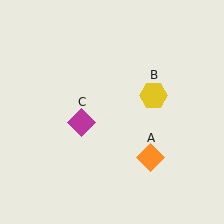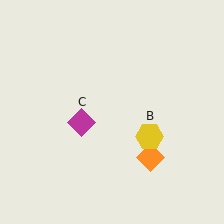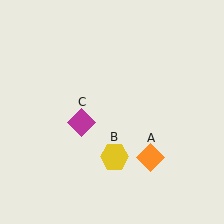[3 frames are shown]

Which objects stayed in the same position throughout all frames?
Orange diamond (object A) and magenta diamond (object C) remained stationary.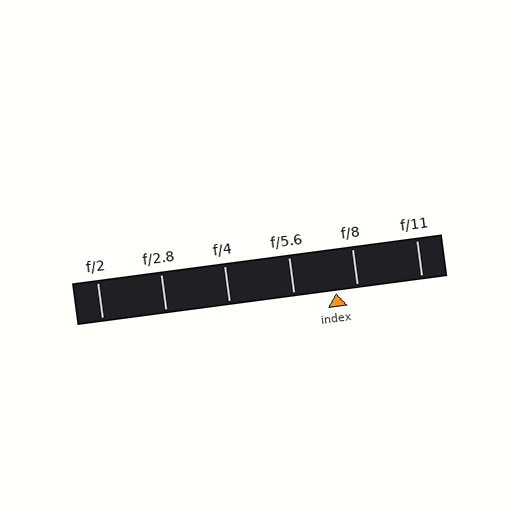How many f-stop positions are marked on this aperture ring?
There are 6 f-stop positions marked.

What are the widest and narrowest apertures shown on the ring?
The widest aperture shown is f/2 and the narrowest is f/11.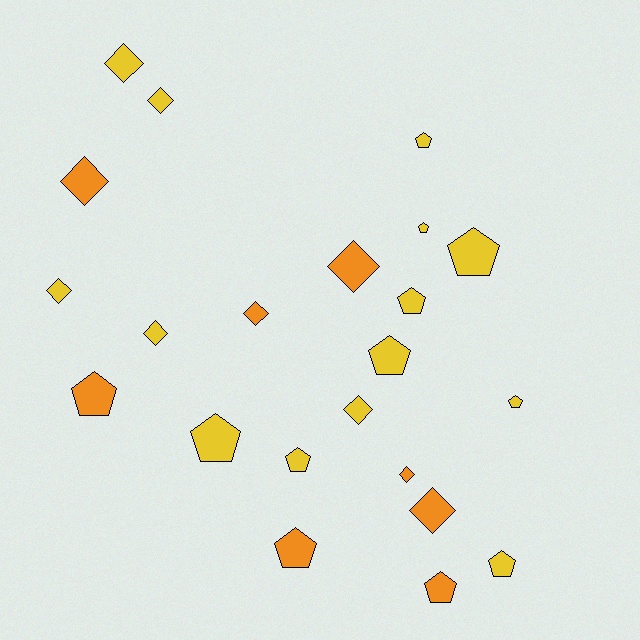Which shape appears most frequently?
Pentagon, with 12 objects.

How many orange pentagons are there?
There are 3 orange pentagons.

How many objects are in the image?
There are 22 objects.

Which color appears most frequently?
Yellow, with 14 objects.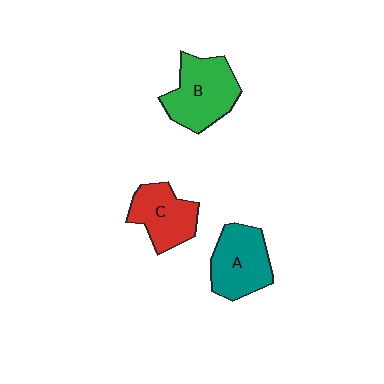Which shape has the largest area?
Shape B (green).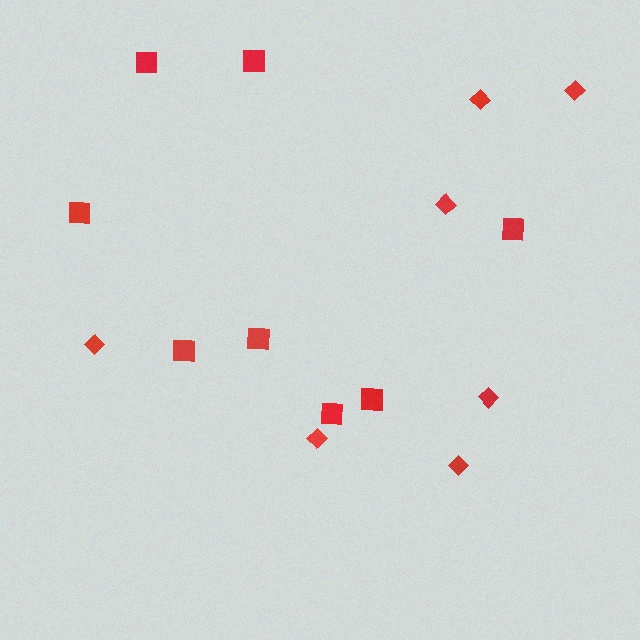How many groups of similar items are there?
There are 2 groups: one group of diamonds (7) and one group of squares (8).